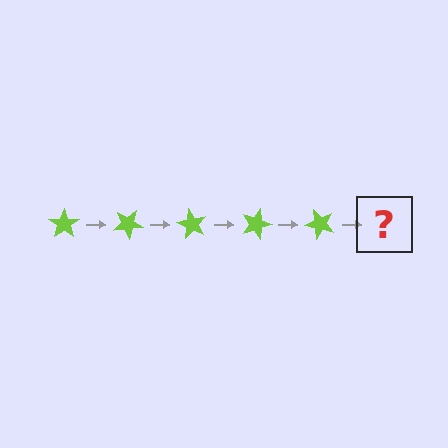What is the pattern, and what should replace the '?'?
The pattern is that the star rotates 30 degrees each step. The '?' should be a lime star rotated 150 degrees.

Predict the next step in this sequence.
The next step is a lime star rotated 150 degrees.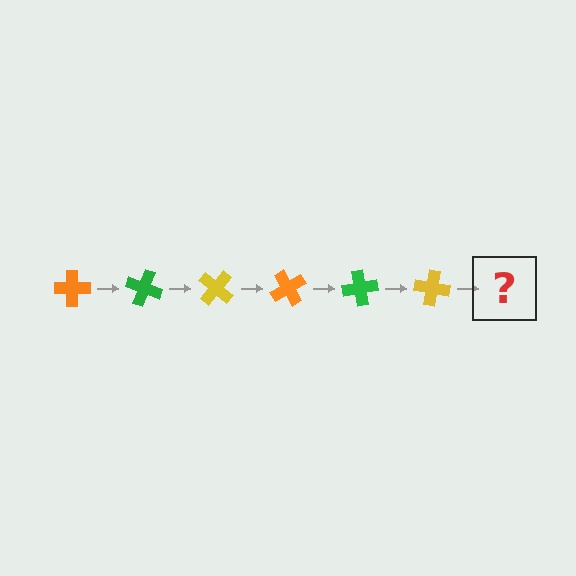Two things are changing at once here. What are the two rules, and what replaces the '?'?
The two rules are that it rotates 20 degrees each step and the color cycles through orange, green, and yellow. The '?' should be an orange cross, rotated 120 degrees from the start.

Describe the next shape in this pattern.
It should be an orange cross, rotated 120 degrees from the start.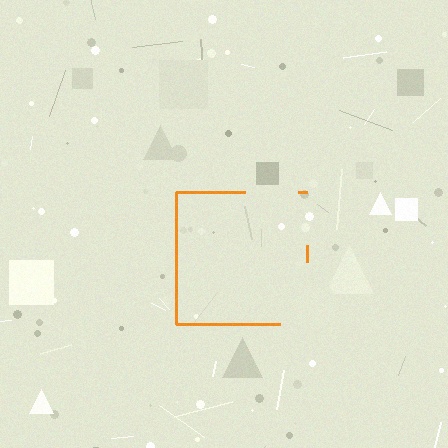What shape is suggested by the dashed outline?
The dashed outline suggests a square.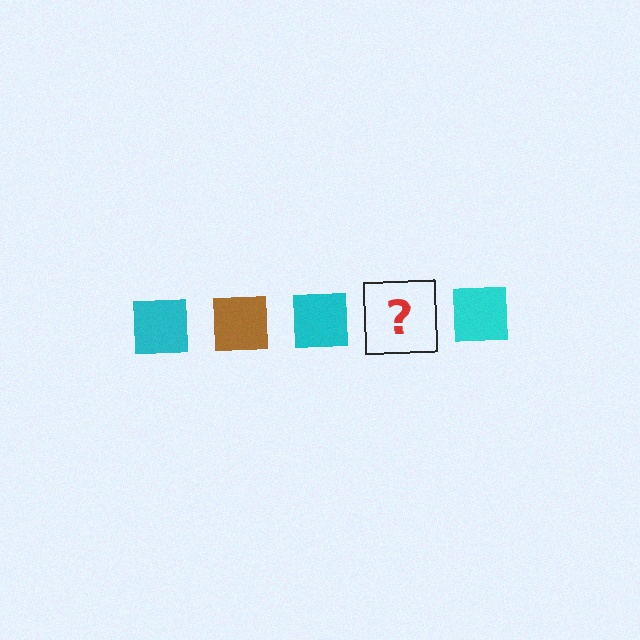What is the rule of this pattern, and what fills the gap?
The rule is that the pattern cycles through cyan, brown squares. The gap should be filled with a brown square.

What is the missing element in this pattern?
The missing element is a brown square.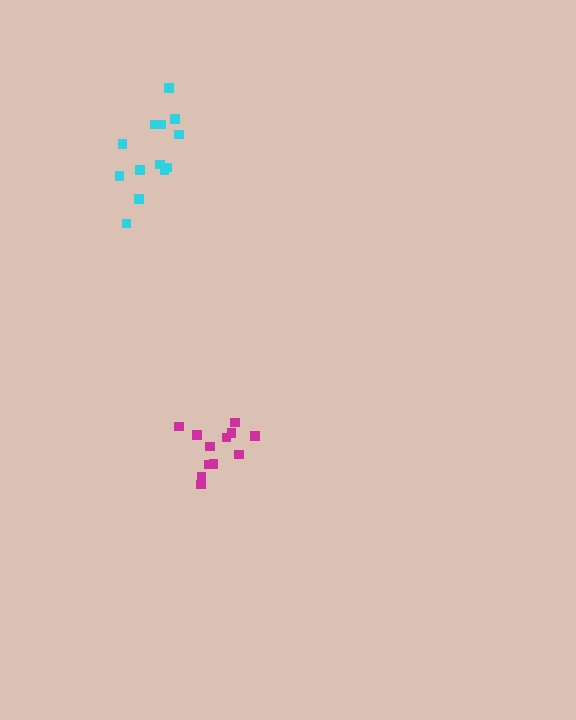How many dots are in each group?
Group 1: 12 dots, Group 2: 13 dots (25 total).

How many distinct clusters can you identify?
There are 2 distinct clusters.